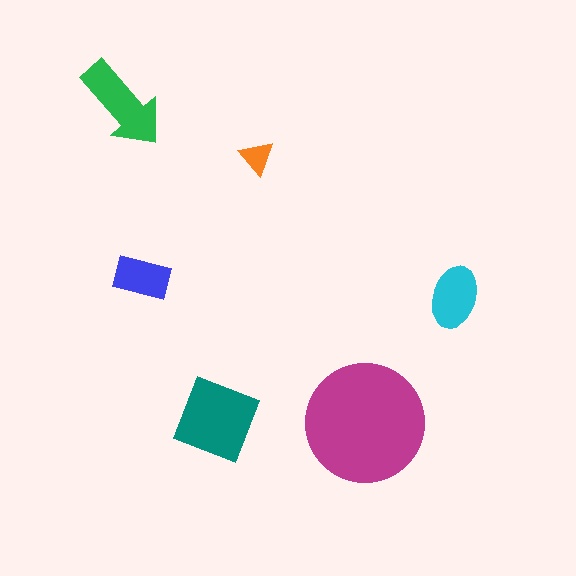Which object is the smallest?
The orange triangle.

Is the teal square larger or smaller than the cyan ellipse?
Larger.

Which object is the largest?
The magenta circle.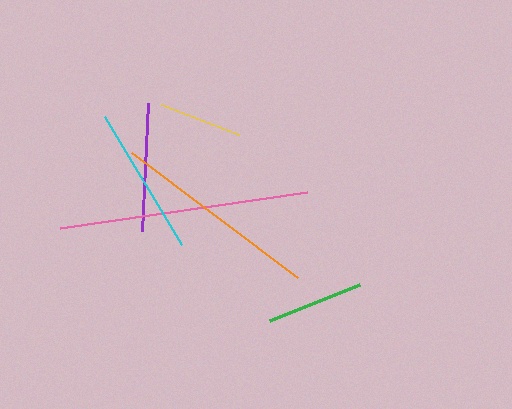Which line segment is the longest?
The pink line is the longest at approximately 249 pixels.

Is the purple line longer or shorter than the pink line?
The pink line is longer than the purple line.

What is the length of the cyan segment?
The cyan segment is approximately 149 pixels long.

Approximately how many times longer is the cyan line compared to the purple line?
The cyan line is approximately 1.2 times the length of the purple line.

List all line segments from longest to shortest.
From longest to shortest: pink, orange, cyan, purple, green, yellow.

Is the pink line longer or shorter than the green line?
The pink line is longer than the green line.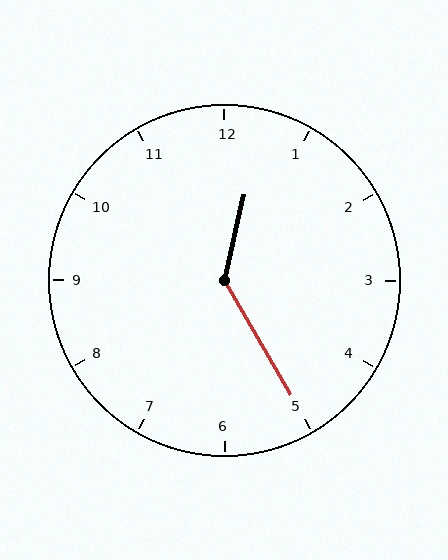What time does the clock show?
12:25.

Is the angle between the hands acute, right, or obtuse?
It is obtuse.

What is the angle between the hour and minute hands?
Approximately 138 degrees.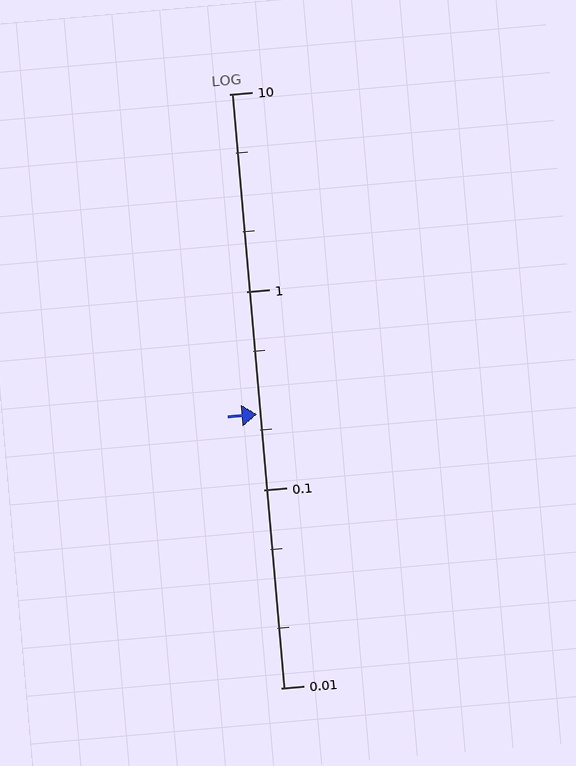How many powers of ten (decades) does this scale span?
The scale spans 3 decades, from 0.01 to 10.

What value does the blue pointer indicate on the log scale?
The pointer indicates approximately 0.24.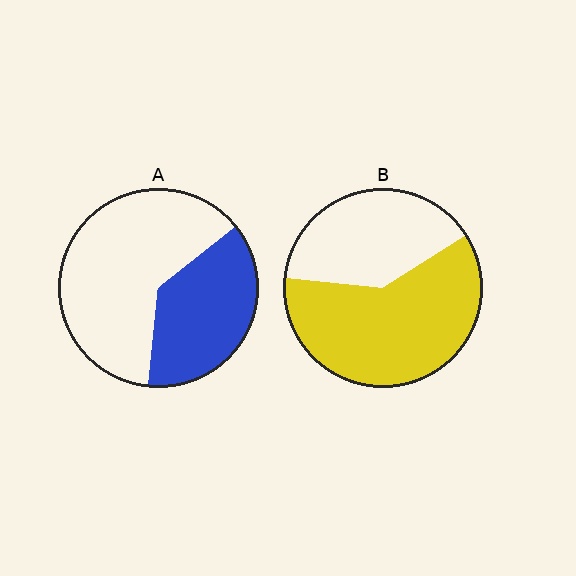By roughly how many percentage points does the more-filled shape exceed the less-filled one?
By roughly 25 percentage points (B over A).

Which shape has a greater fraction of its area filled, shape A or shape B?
Shape B.